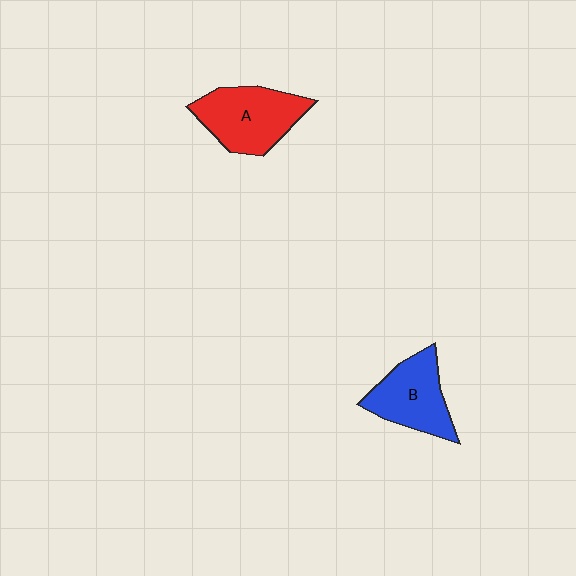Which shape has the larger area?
Shape A (red).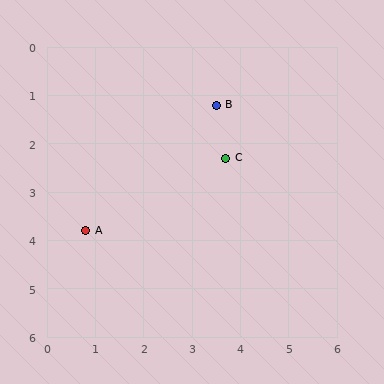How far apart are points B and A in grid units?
Points B and A are about 3.7 grid units apart.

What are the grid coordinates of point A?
Point A is at approximately (0.8, 3.8).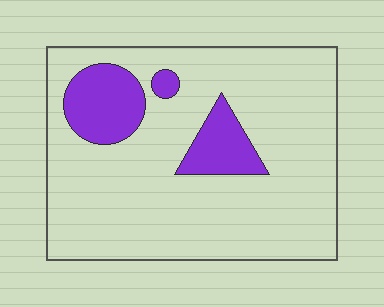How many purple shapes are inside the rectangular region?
3.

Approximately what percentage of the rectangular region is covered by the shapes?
Approximately 15%.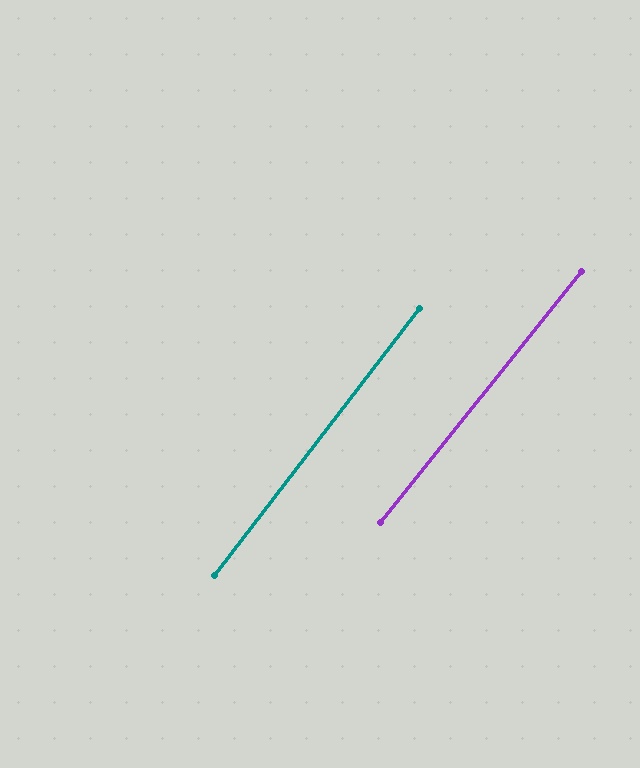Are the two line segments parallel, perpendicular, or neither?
Parallel — their directions differ by only 1.1°.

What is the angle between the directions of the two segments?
Approximately 1 degree.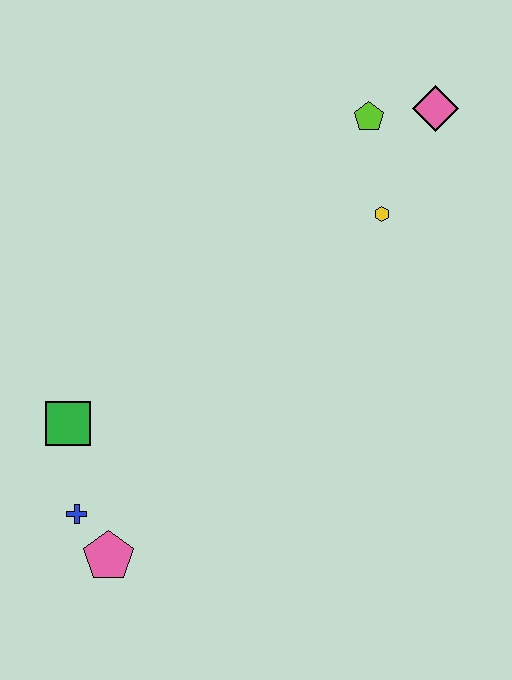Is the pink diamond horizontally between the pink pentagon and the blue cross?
No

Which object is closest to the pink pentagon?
The blue cross is closest to the pink pentagon.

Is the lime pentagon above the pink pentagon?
Yes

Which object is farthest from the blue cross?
The pink diamond is farthest from the blue cross.